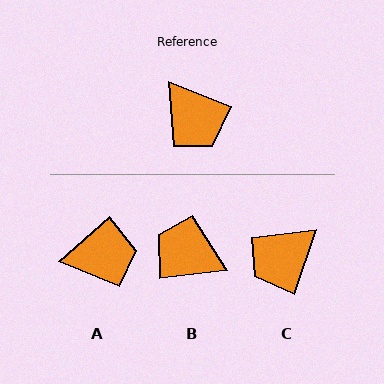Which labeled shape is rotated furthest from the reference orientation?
B, about 152 degrees away.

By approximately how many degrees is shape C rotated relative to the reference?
Approximately 87 degrees clockwise.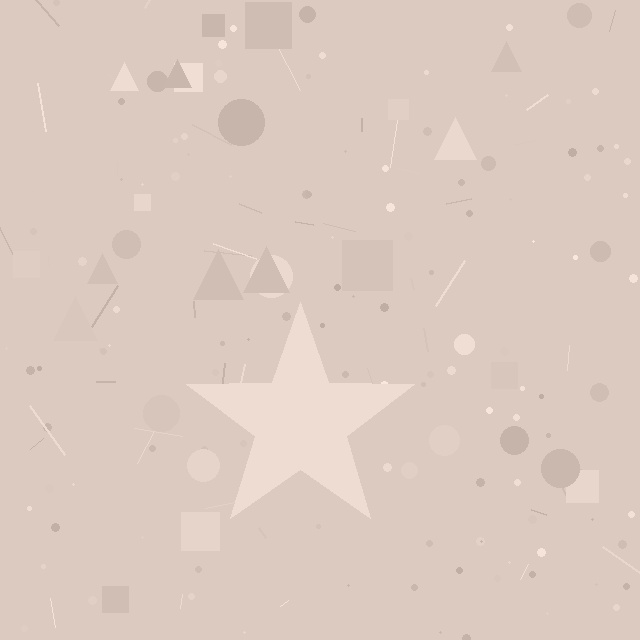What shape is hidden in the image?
A star is hidden in the image.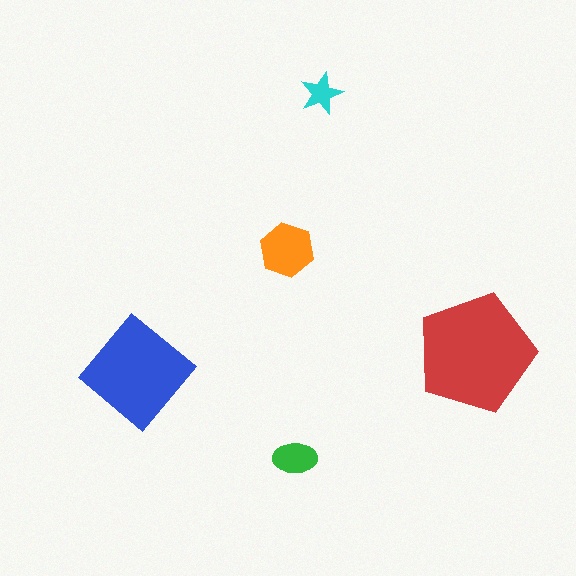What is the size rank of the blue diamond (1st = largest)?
2nd.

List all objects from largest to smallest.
The red pentagon, the blue diamond, the orange hexagon, the green ellipse, the cyan star.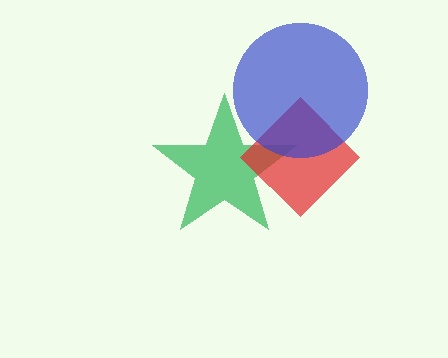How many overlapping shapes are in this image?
There are 3 overlapping shapes in the image.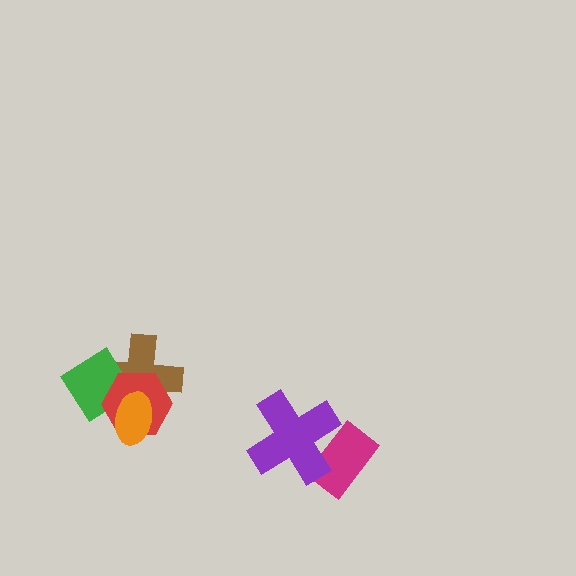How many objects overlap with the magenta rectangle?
1 object overlaps with the magenta rectangle.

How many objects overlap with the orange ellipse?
3 objects overlap with the orange ellipse.